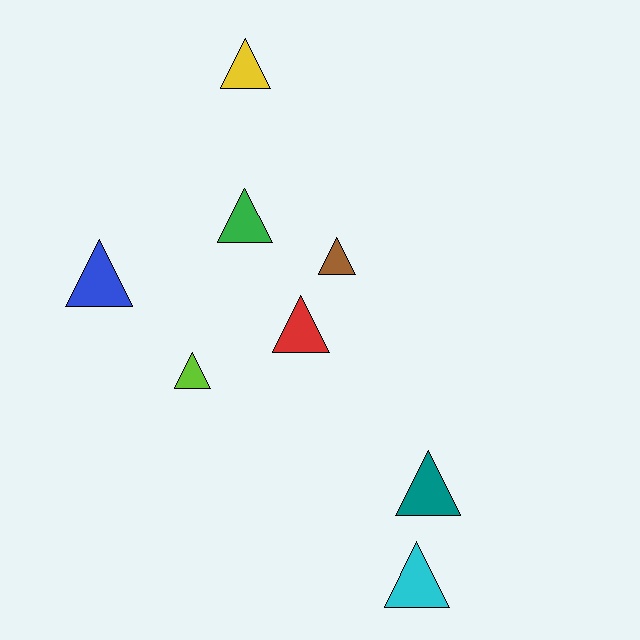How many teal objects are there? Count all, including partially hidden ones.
There is 1 teal object.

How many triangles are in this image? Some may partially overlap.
There are 8 triangles.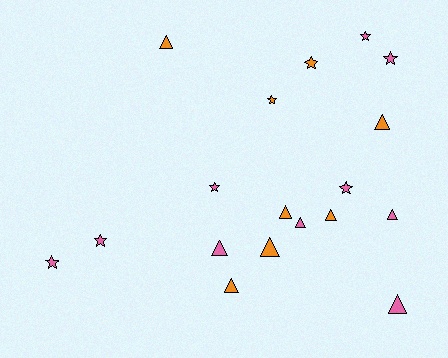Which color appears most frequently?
Pink, with 10 objects.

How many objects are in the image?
There are 18 objects.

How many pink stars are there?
There are 6 pink stars.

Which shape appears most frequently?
Triangle, with 10 objects.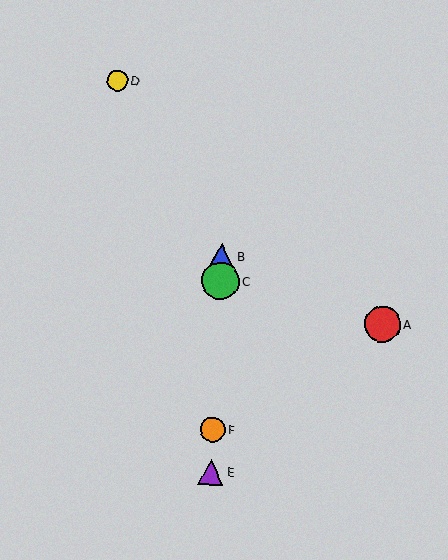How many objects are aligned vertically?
4 objects (B, C, E, F) are aligned vertically.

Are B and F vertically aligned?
Yes, both are at x≈221.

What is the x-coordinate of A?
Object A is at x≈382.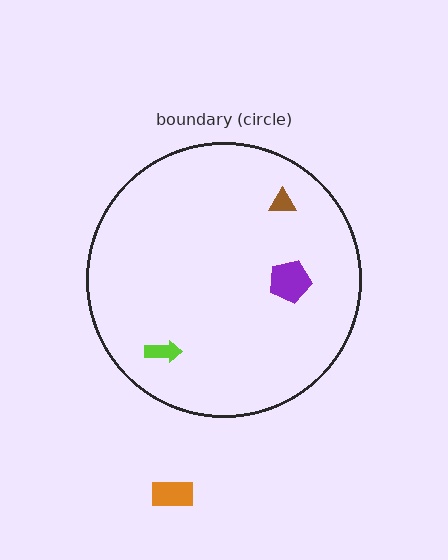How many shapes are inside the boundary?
3 inside, 1 outside.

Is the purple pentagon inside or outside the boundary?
Inside.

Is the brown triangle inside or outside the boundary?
Inside.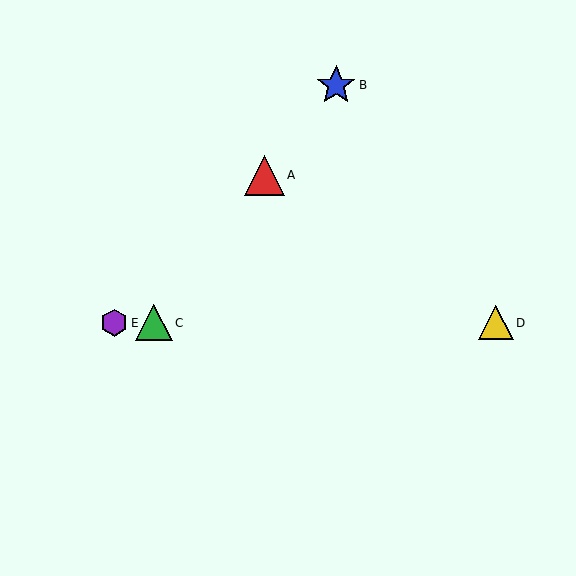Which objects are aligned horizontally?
Objects C, D, E are aligned horizontally.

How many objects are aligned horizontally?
3 objects (C, D, E) are aligned horizontally.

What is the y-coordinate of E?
Object E is at y≈323.